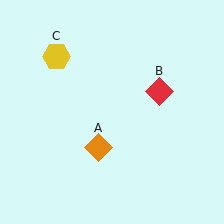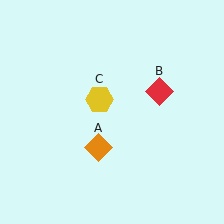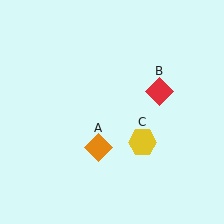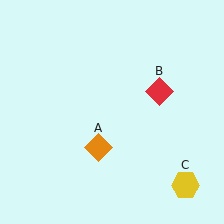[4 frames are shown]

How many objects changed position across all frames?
1 object changed position: yellow hexagon (object C).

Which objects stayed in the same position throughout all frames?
Orange diamond (object A) and red diamond (object B) remained stationary.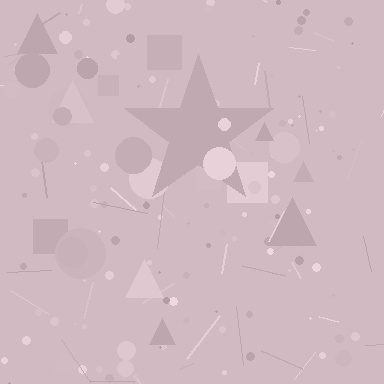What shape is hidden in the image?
A star is hidden in the image.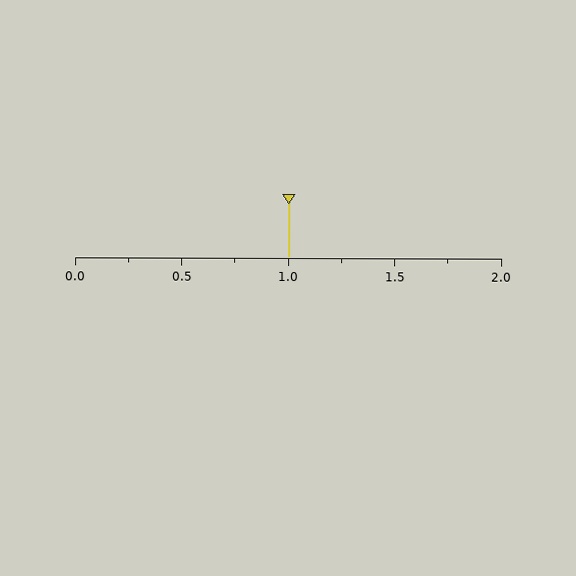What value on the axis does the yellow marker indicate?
The marker indicates approximately 1.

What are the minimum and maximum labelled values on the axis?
The axis runs from 0.0 to 2.0.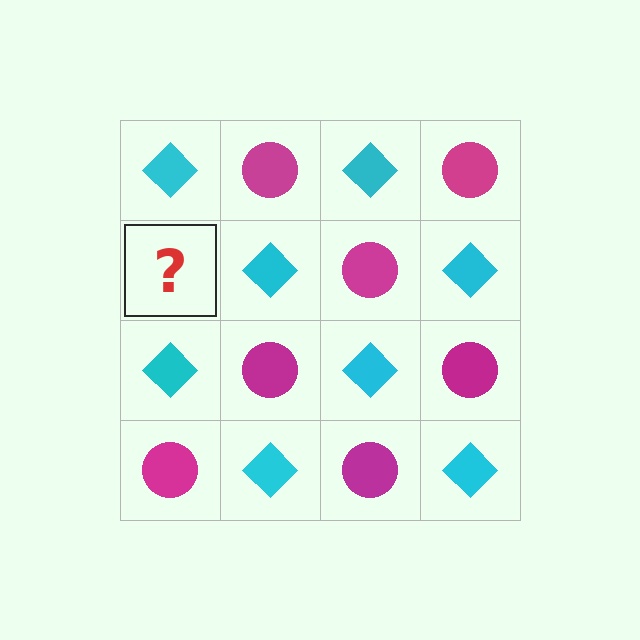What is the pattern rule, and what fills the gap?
The rule is that it alternates cyan diamond and magenta circle in a checkerboard pattern. The gap should be filled with a magenta circle.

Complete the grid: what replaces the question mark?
The question mark should be replaced with a magenta circle.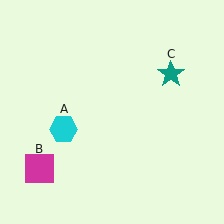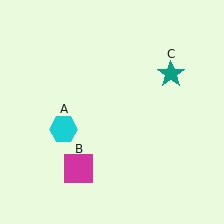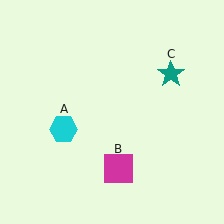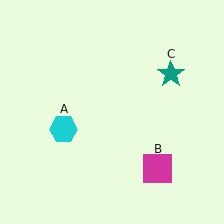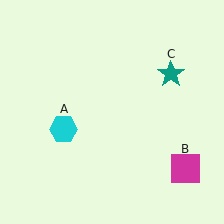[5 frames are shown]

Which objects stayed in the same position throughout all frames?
Cyan hexagon (object A) and teal star (object C) remained stationary.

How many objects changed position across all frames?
1 object changed position: magenta square (object B).